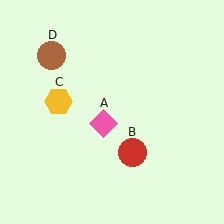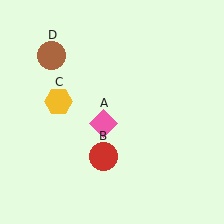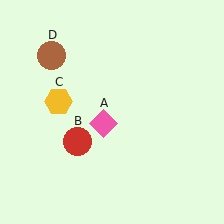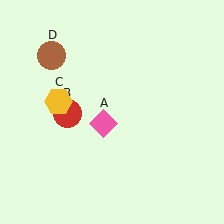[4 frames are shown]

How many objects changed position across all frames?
1 object changed position: red circle (object B).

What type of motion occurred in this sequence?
The red circle (object B) rotated clockwise around the center of the scene.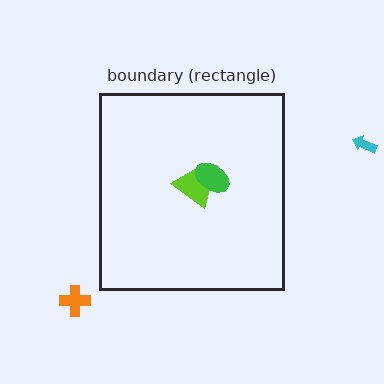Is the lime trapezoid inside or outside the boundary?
Inside.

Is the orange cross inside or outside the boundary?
Outside.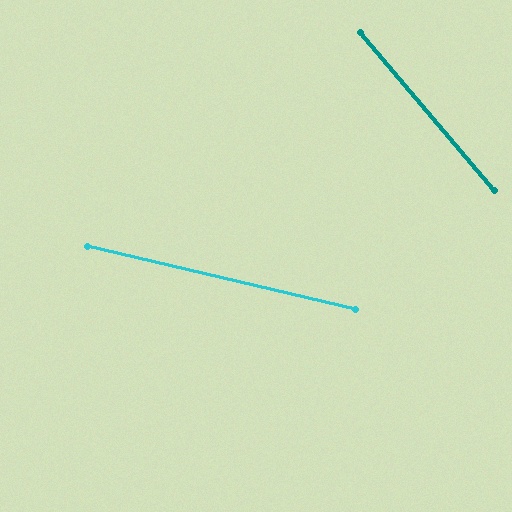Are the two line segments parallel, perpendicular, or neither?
Neither parallel nor perpendicular — they differ by about 36°.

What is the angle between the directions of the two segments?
Approximately 36 degrees.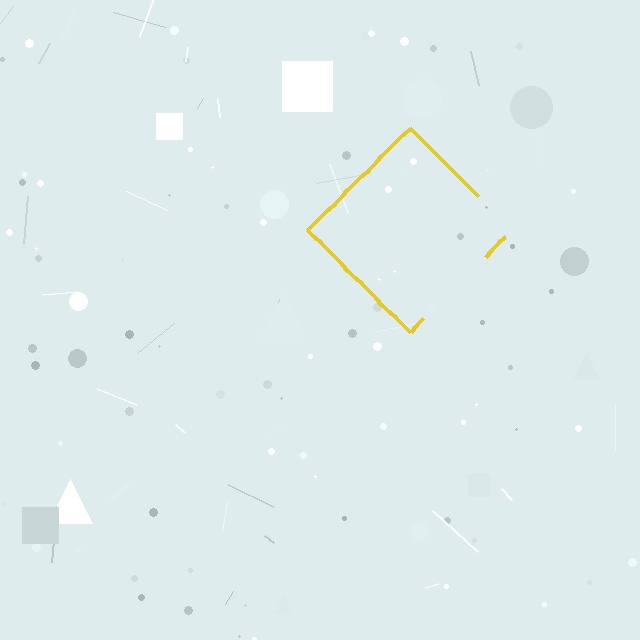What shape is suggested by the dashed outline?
The dashed outline suggests a diamond.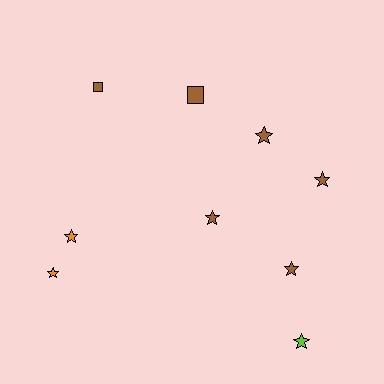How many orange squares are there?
There are no orange squares.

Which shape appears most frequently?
Star, with 7 objects.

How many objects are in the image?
There are 9 objects.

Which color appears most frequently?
Brown, with 6 objects.